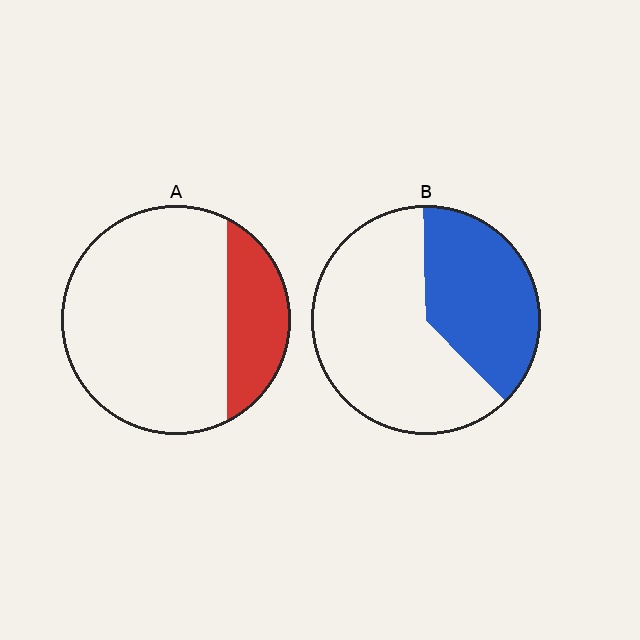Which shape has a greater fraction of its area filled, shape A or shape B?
Shape B.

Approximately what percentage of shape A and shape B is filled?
A is approximately 25% and B is approximately 40%.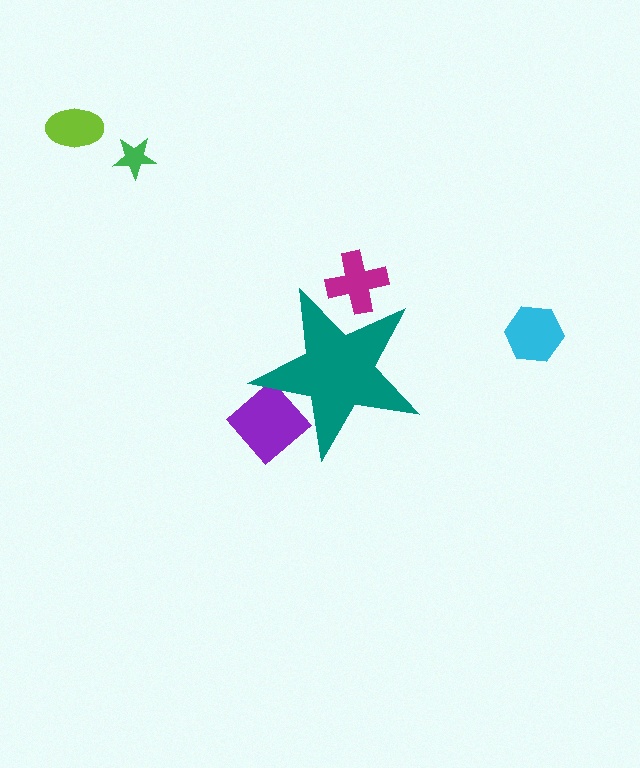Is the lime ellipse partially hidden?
No, the lime ellipse is fully visible.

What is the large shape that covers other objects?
A teal star.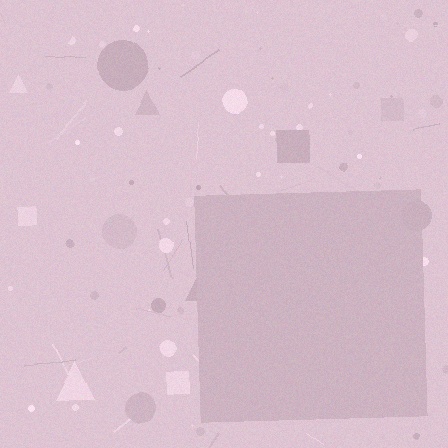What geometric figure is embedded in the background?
A square is embedded in the background.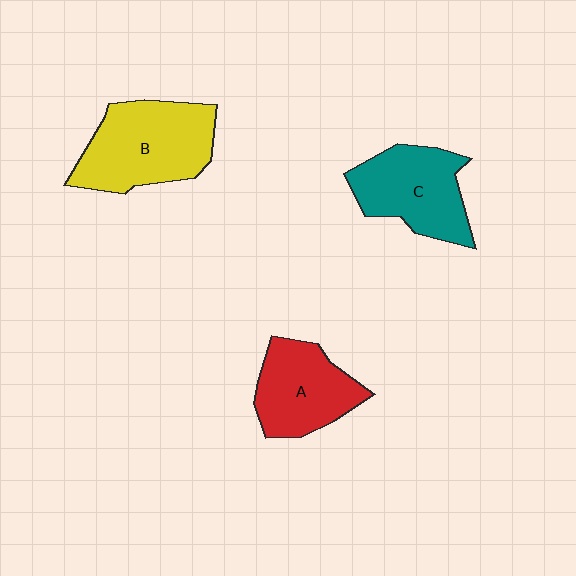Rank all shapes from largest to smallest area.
From largest to smallest: B (yellow), C (teal), A (red).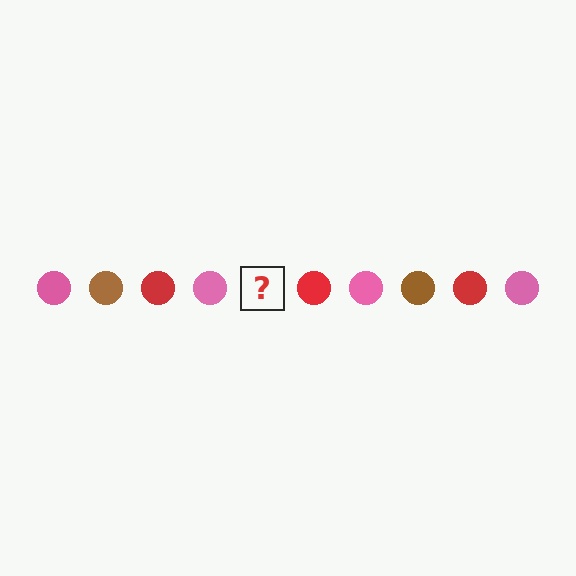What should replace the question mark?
The question mark should be replaced with a brown circle.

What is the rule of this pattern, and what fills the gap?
The rule is that the pattern cycles through pink, brown, red circles. The gap should be filled with a brown circle.